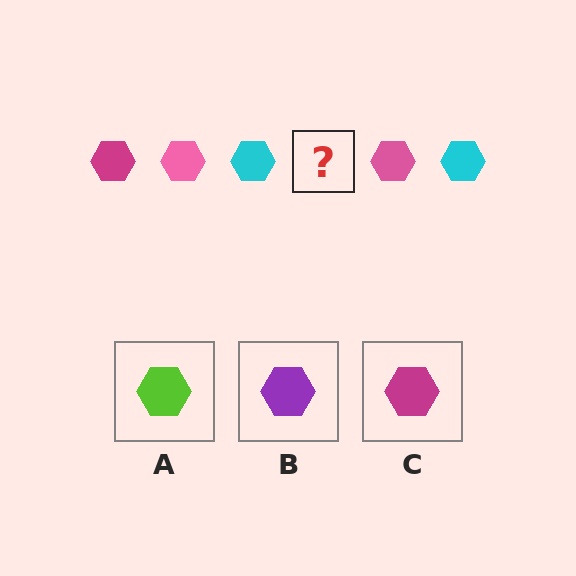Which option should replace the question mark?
Option C.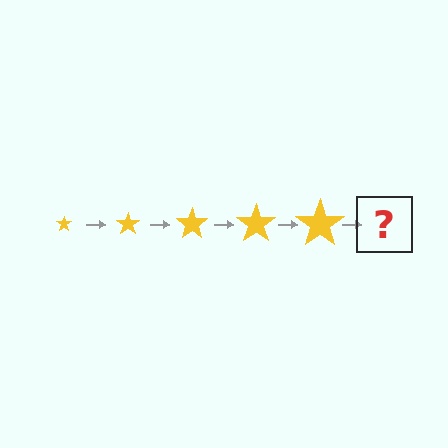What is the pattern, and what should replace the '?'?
The pattern is that the star gets progressively larger each step. The '?' should be a yellow star, larger than the previous one.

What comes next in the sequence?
The next element should be a yellow star, larger than the previous one.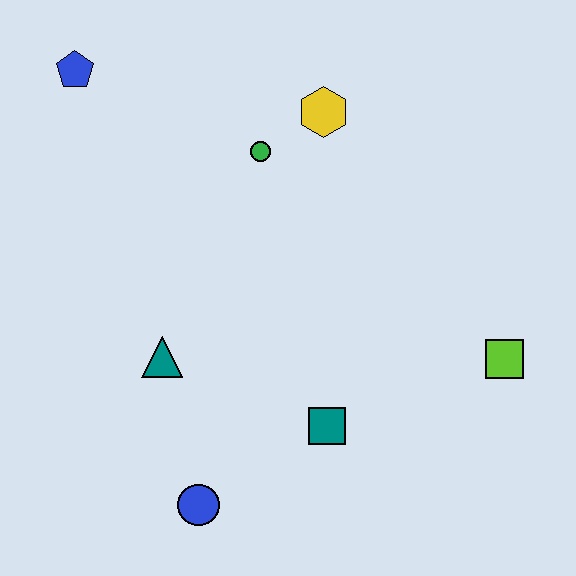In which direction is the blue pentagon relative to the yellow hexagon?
The blue pentagon is to the left of the yellow hexagon.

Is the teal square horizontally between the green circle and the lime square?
Yes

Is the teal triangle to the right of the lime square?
No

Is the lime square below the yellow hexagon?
Yes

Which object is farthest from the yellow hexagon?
The blue circle is farthest from the yellow hexagon.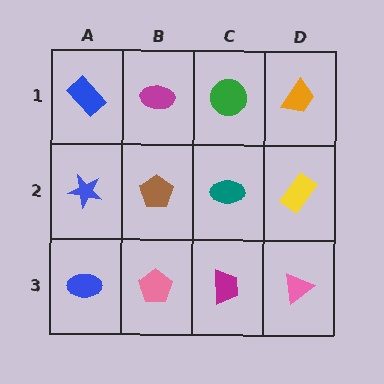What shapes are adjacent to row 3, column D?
A yellow rectangle (row 2, column D), a magenta trapezoid (row 3, column C).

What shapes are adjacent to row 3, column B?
A brown pentagon (row 2, column B), a blue ellipse (row 3, column A), a magenta trapezoid (row 3, column C).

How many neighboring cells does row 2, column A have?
3.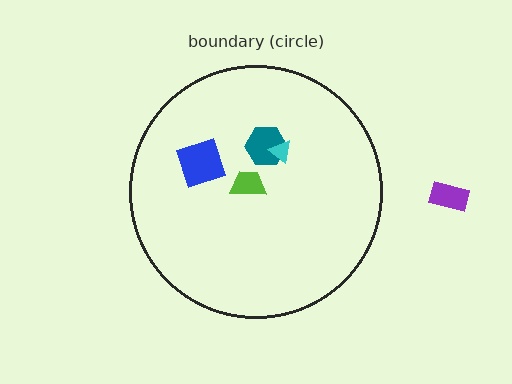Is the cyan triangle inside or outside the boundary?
Inside.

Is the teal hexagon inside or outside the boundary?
Inside.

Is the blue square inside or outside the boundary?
Inside.